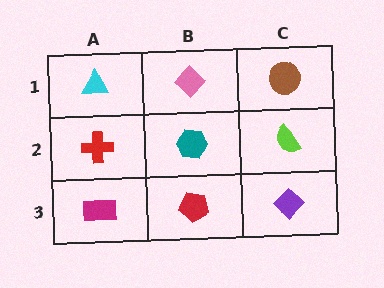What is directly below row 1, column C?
A lime semicircle.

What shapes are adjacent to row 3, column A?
A red cross (row 2, column A), a red pentagon (row 3, column B).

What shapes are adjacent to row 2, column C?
A brown circle (row 1, column C), a purple diamond (row 3, column C), a teal hexagon (row 2, column B).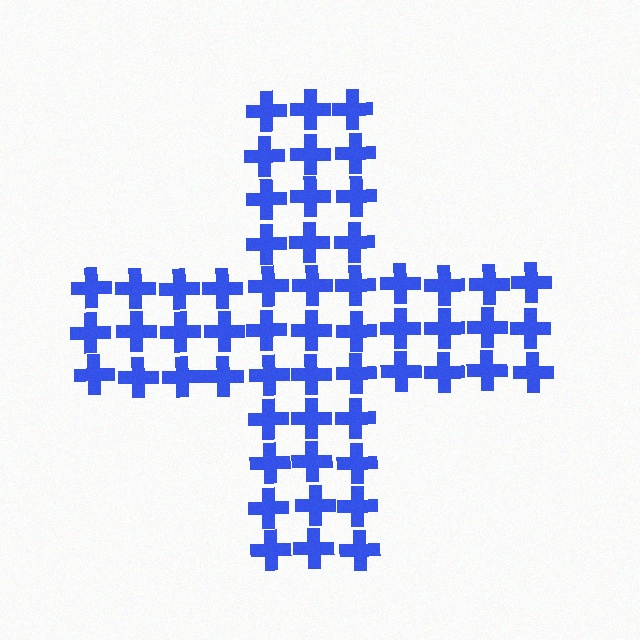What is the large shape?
The large shape is a cross.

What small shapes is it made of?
It is made of small crosses.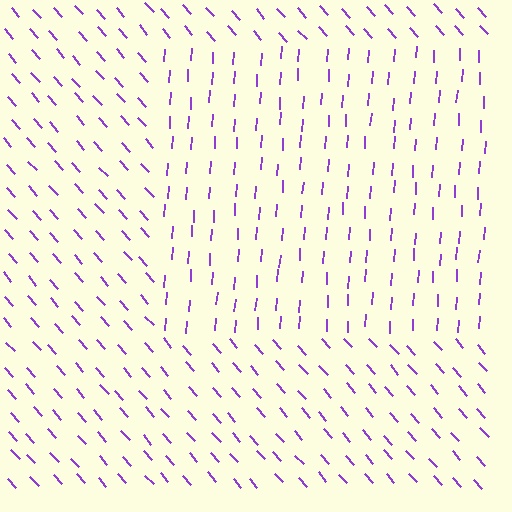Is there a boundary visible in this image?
Yes, there is a texture boundary formed by a change in line orientation.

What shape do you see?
I see a rectangle.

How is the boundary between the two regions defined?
The boundary is defined purely by a change in line orientation (approximately 45 degrees difference). All lines are the same color and thickness.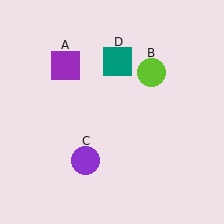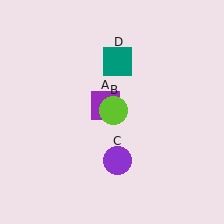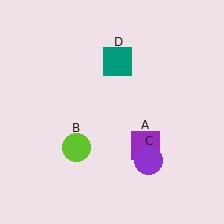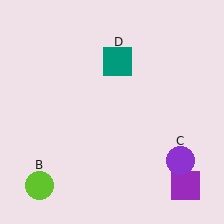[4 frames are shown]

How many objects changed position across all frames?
3 objects changed position: purple square (object A), lime circle (object B), purple circle (object C).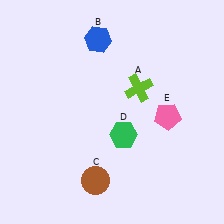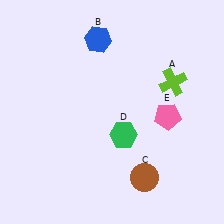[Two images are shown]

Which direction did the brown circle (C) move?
The brown circle (C) moved right.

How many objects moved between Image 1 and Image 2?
2 objects moved between the two images.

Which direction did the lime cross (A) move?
The lime cross (A) moved right.